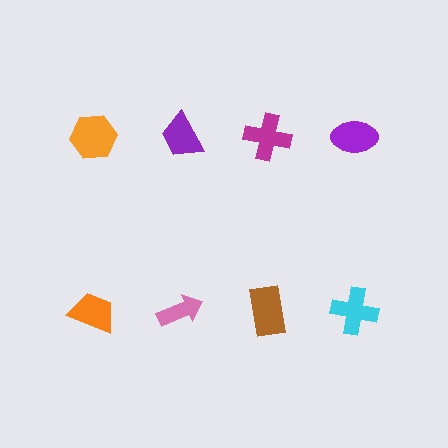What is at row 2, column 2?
A pink arrow.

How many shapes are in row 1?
4 shapes.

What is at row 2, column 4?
A cyan cross.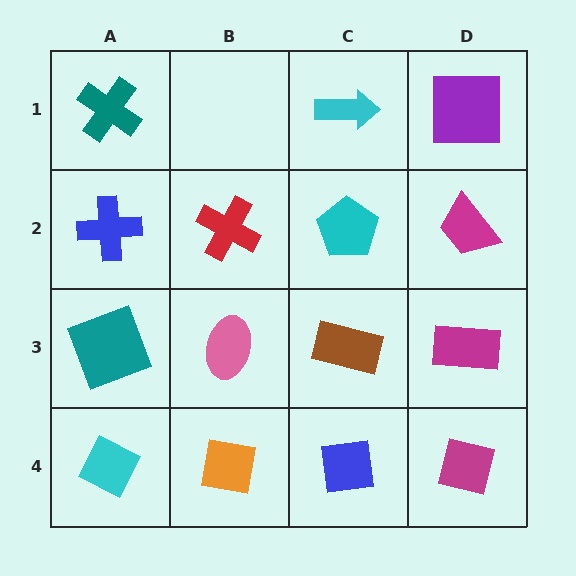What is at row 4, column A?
A cyan diamond.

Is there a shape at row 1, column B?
No, that cell is empty.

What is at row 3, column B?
A pink ellipse.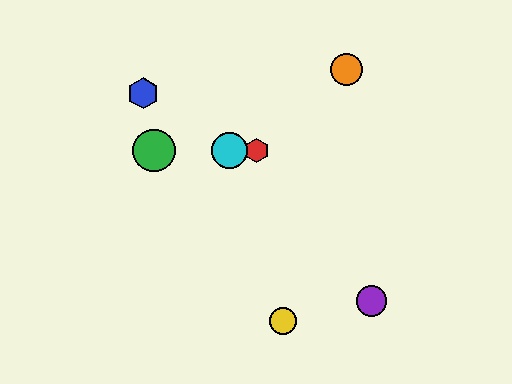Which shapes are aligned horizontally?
The red hexagon, the green circle, the cyan circle are aligned horizontally.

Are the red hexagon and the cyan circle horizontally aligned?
Yes, both are at y≈150.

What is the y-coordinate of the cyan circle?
The cyan circle is at y≈150.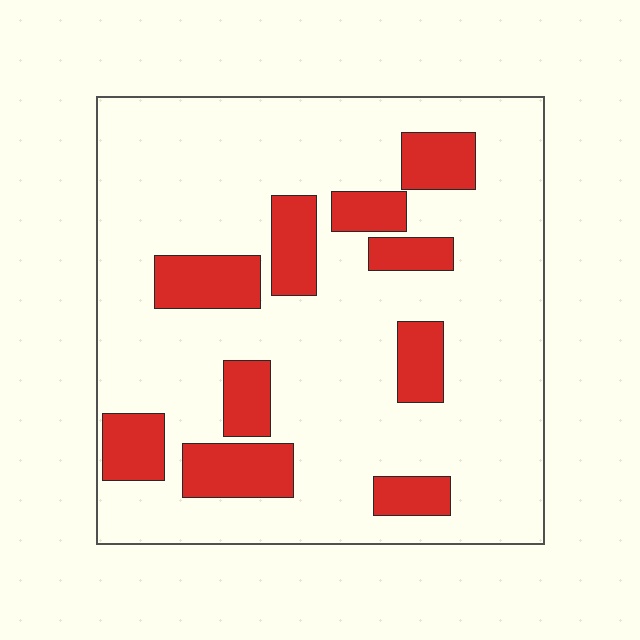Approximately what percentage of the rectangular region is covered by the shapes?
Approximately 20%.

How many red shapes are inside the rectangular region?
10.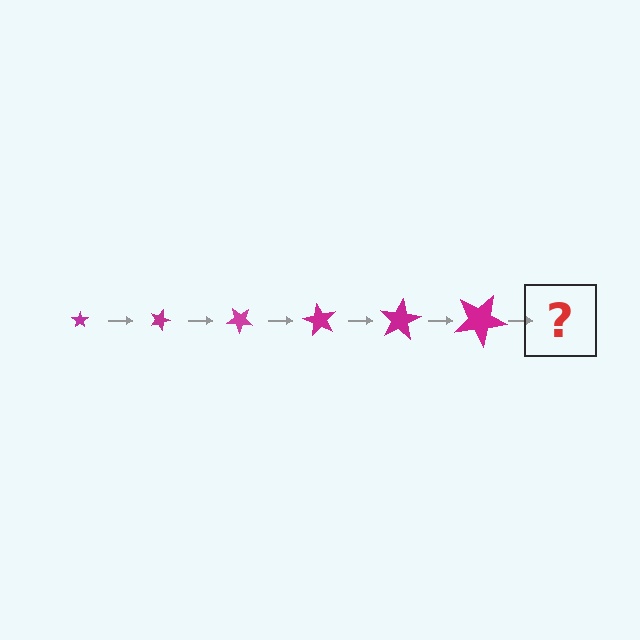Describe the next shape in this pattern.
It should be a star, larger than the previous one and rotated 120 degrees from the start.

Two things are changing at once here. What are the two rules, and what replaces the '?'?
The two rules are that the star grows larger each step and it rotates 20 degrees each step. The '?' should be a star, larger than the previous one and rotated 120 degrees from the start.